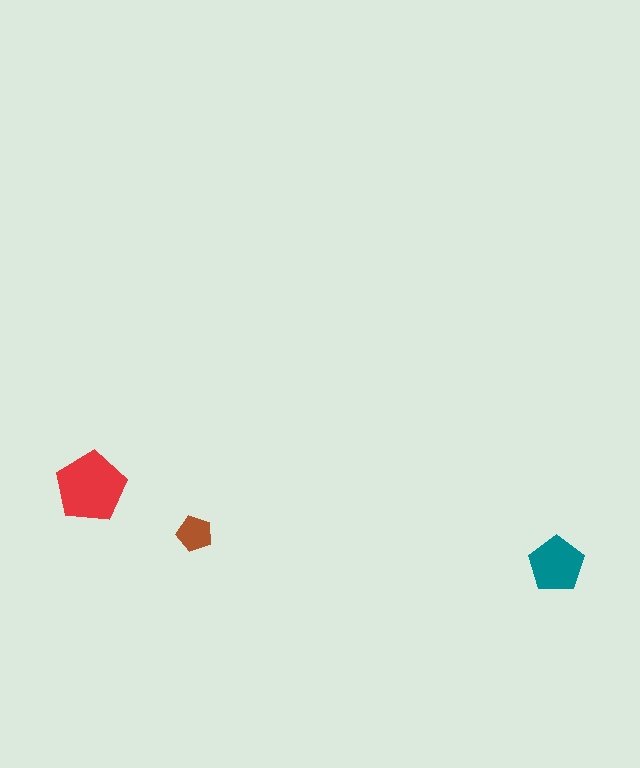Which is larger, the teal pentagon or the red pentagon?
The red one.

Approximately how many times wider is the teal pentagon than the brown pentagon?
About 1.5 times wider.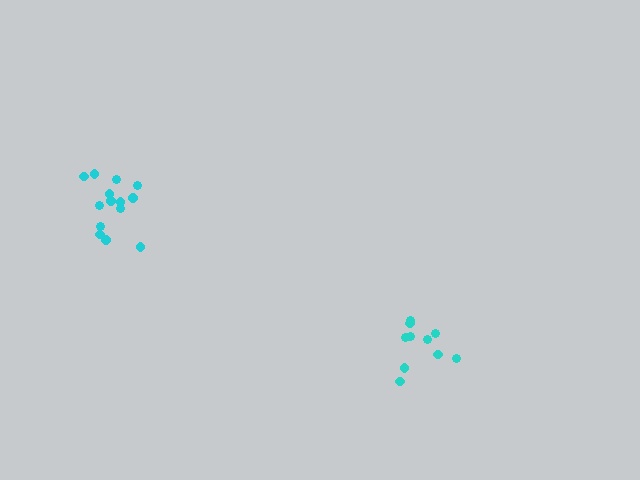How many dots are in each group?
Group 1: 10 dots, Group 2: 14 dots (24 total).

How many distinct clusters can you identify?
There are 2 distinct clusters.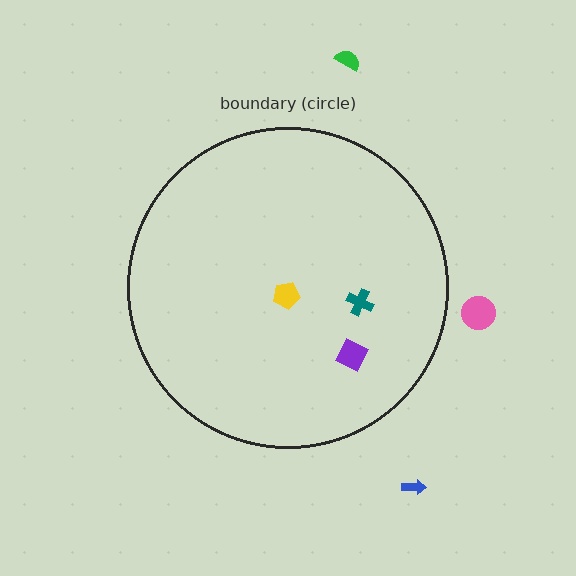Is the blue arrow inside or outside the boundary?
Outside.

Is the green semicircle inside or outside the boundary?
Outside.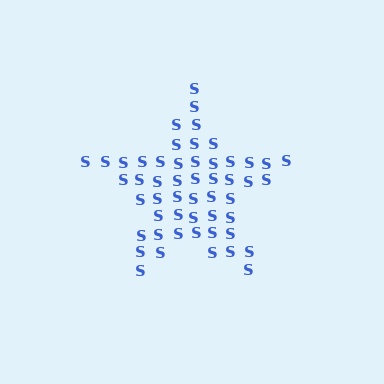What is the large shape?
The large shape is a star.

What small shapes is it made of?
It is made of small letter S's.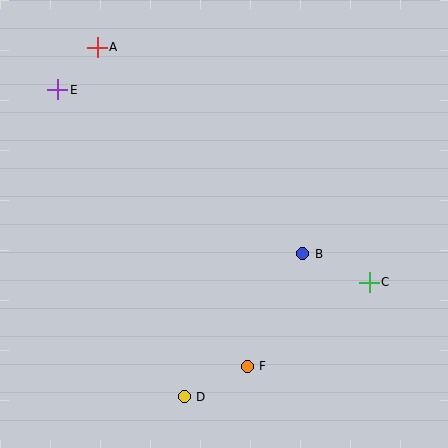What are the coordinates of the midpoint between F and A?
The midpoint between F and A is at (172, 207).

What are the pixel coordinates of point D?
Point D is at (184, 397).